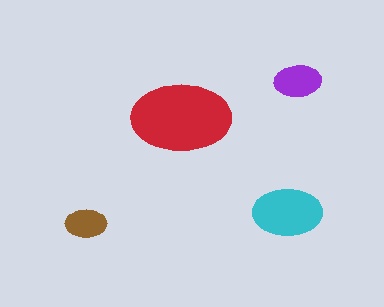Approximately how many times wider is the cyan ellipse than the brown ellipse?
About 1.5 times wider.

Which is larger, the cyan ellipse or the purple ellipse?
The cyan one.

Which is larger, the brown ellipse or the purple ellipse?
The purple one.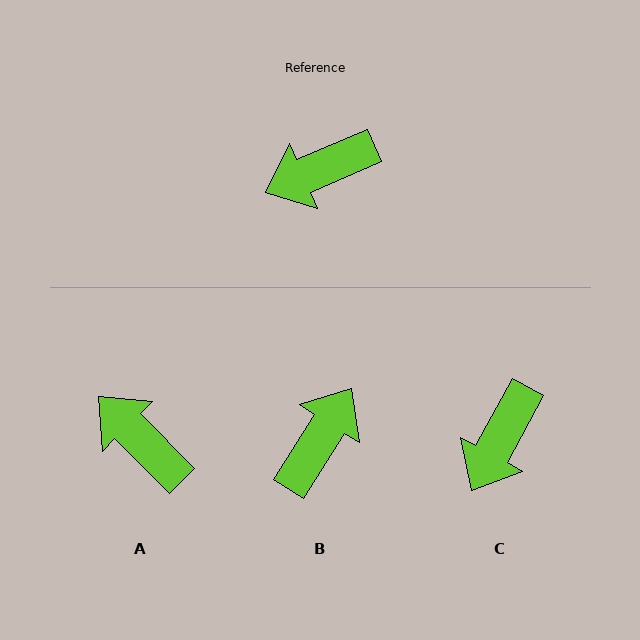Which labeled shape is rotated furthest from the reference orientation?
B, about 146 degrees away.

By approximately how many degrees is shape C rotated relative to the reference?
Approximately 38 degrees counter-clockwise.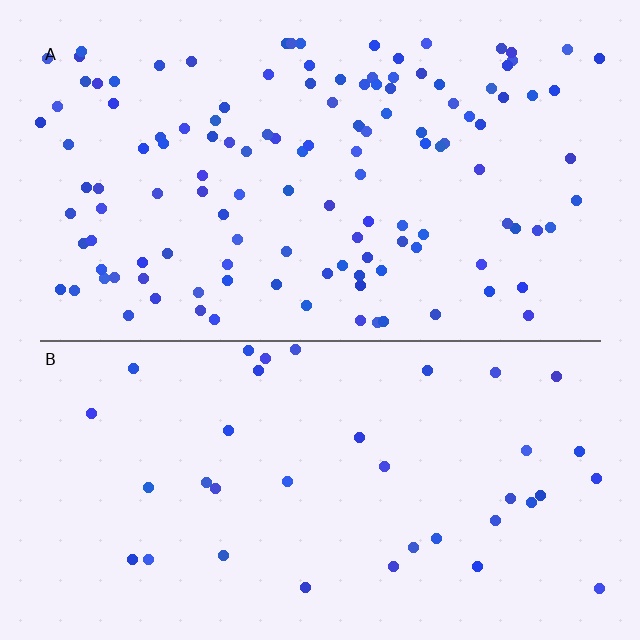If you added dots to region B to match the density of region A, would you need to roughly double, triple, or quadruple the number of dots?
Approximately triple.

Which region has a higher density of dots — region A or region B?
A (the top).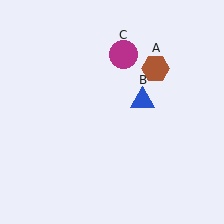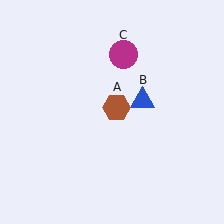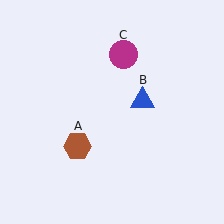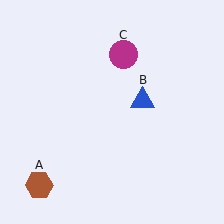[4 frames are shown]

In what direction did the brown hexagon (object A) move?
The brown hexagon (object A) moved down and to the left.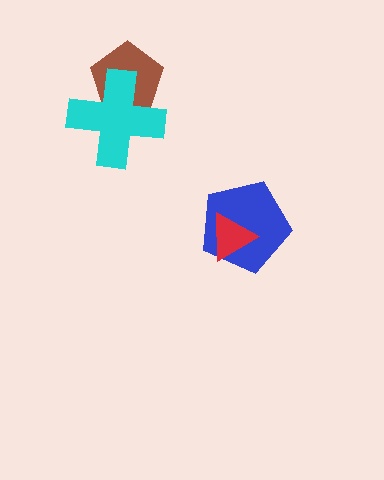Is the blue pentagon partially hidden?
Yes, it is partially covered by another shape.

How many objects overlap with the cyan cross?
1 object overlaps with the cyan cross.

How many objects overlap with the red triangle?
1 object overlaps with the red triangle.